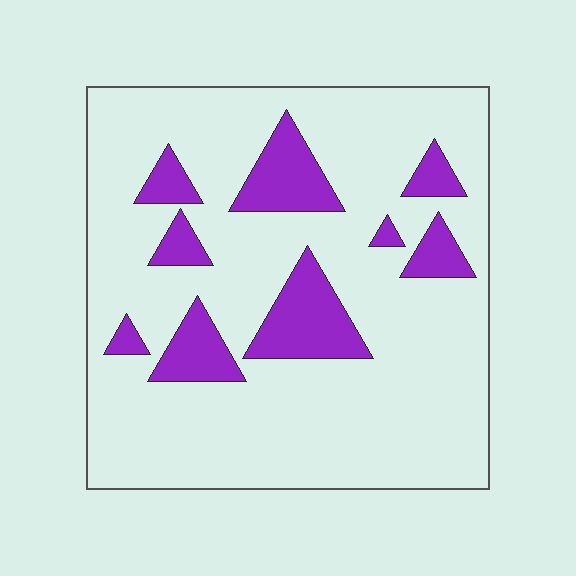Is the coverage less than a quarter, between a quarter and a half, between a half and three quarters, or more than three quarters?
Less than a quarter.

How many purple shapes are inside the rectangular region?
9.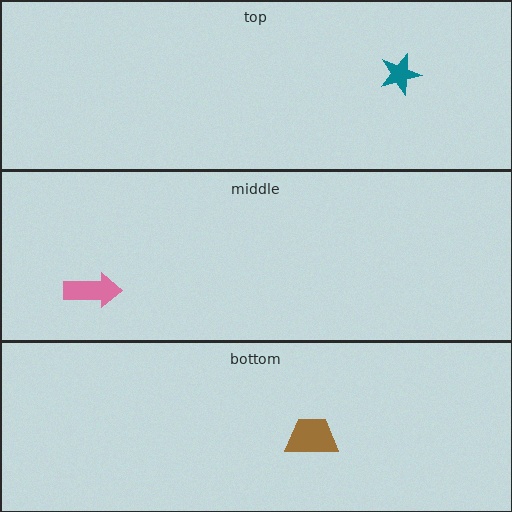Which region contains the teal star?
The top region.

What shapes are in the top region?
The teal star.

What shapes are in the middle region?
The pink arrow.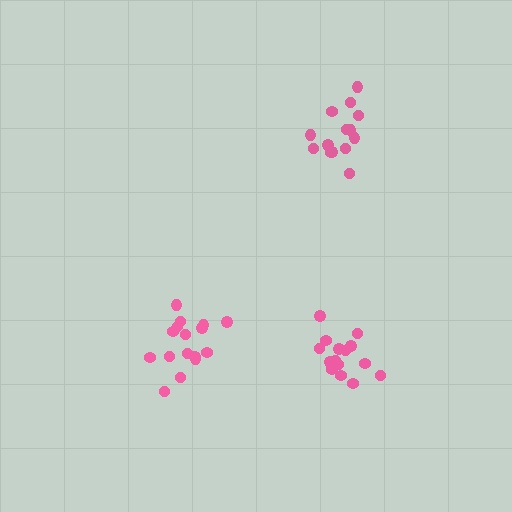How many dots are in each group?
Group 1: 15 dots, Group 2: 16 dots, Group 3: 14 dots (45 total).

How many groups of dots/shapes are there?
There are 3 groups.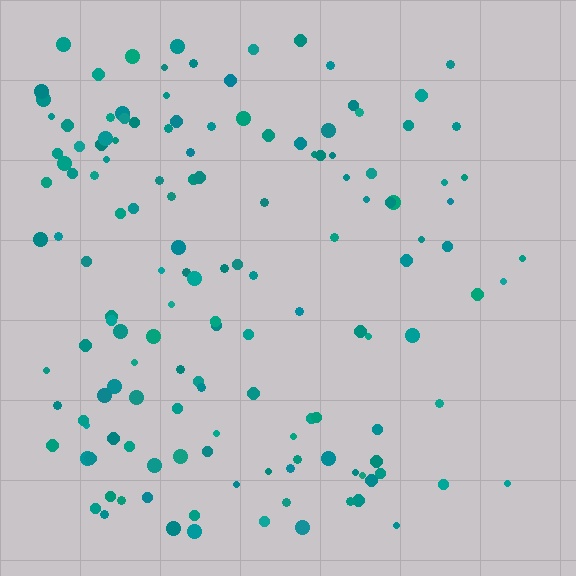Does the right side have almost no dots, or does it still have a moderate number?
Still a moderate number, just noticeably fewer than the left.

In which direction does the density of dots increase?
From right to left, with the left side densest.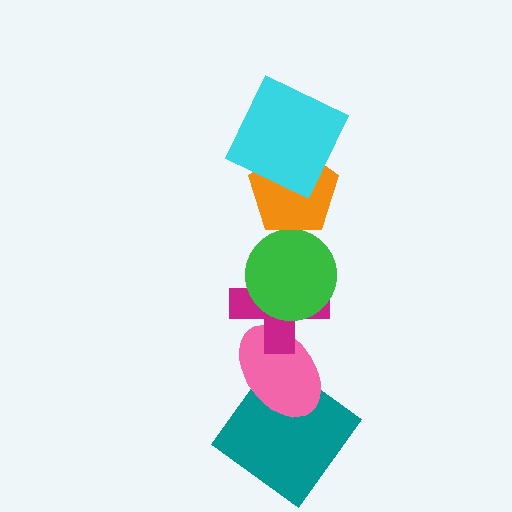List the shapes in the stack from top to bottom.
From top to bottom: the cyan square, the orange pentagon, the green circle, the magenta cross, the pink ellipse, the teal diamond.